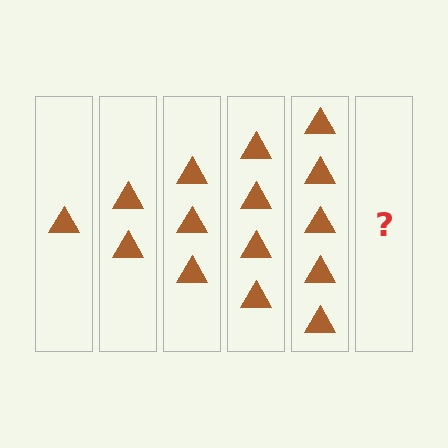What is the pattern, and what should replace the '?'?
The pattern is that each step adds one more triangle. The '?' should be 6 triangles.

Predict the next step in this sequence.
The next step is 6 triangles.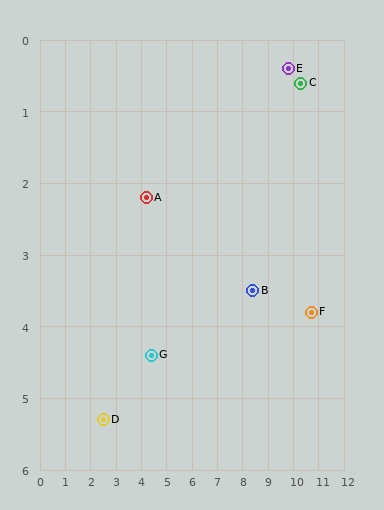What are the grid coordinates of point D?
Point D is at approximately (2.5, 5.3).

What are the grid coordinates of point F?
Point F is at approximately (10.7, 3.8).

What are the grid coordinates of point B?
Point B is at approximately (8.4, 3.5).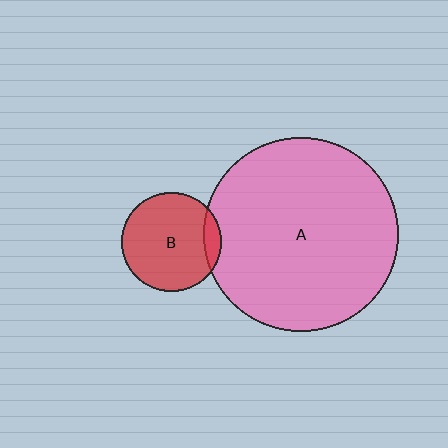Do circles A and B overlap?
Yes.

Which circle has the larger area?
Circle A (pink).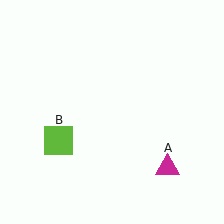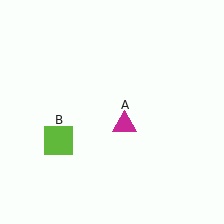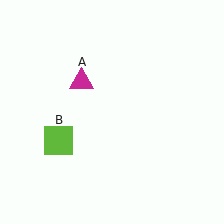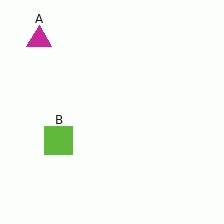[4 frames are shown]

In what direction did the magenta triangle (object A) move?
The magenta triangle (object A) moved up and to the left.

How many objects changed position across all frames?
1 object changed position: magenta triangle (object A).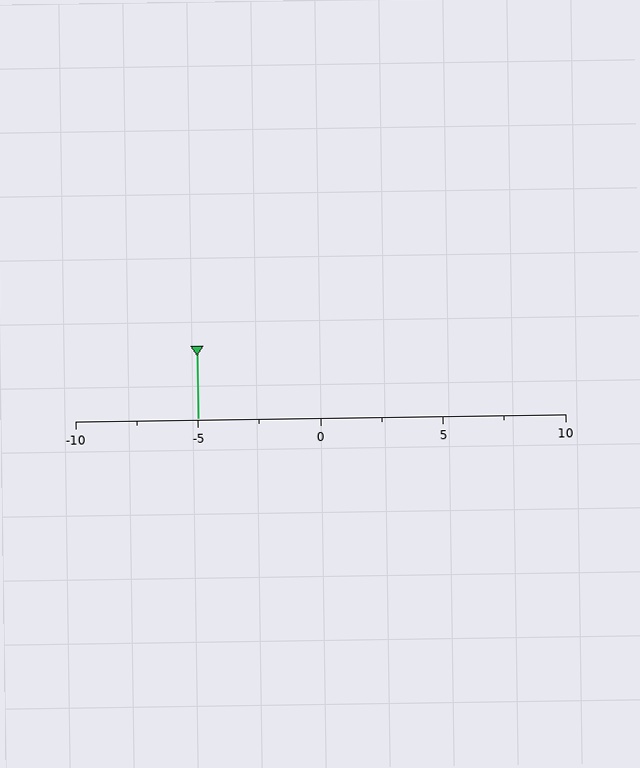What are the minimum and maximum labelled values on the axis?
The axis runs from -10 to 10.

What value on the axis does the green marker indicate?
The marker indicates approximately -5.